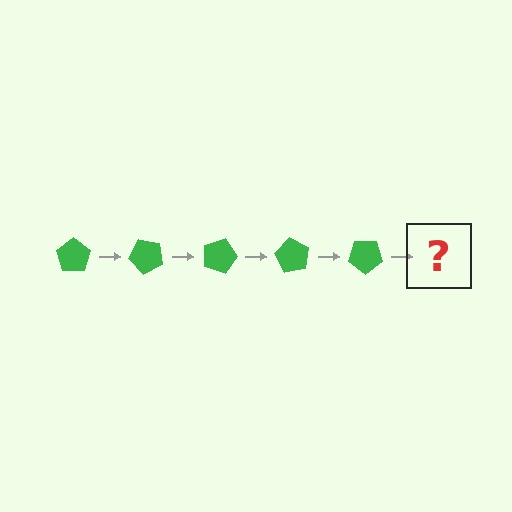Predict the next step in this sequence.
The next step is a green pentagon rotated 225 degrees.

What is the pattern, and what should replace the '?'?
The pattern is that the pentagon rotates 45 degrees each step. The '?' should be a green pentagon rotated 225 degrees.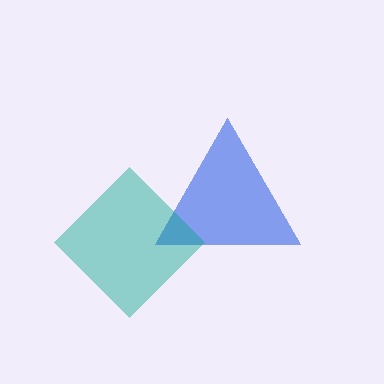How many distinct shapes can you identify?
There are 2 distinct shapes: a blue triangle, a teal diamond.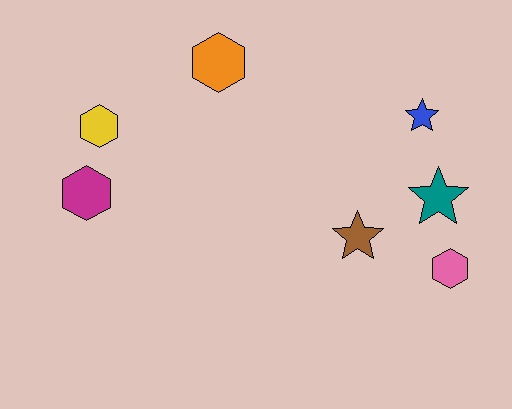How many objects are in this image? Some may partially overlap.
There are 7 objects.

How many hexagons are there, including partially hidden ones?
There are 4 hexagons.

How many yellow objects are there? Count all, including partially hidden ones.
There is 1 yellow object.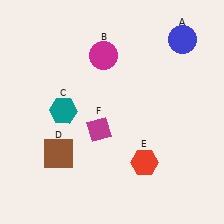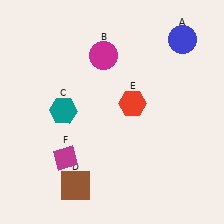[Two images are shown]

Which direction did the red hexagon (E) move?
The red hexagon (E) moved up.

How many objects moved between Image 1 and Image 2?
3 objects moved between the two images.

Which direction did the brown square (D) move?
The brown square (D) moved down.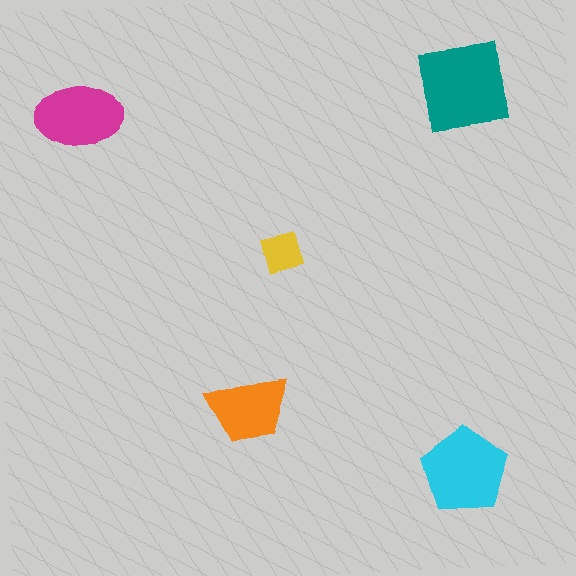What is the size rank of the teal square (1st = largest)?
1st.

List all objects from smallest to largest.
The yellow square, the orange trapezoid, the magenta ellipse, the cyan pentagon, the teal square.